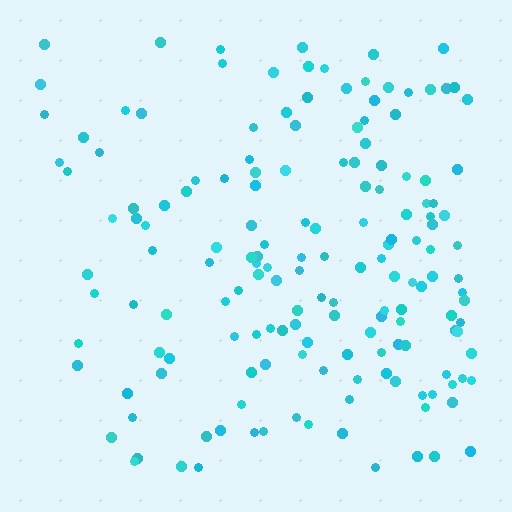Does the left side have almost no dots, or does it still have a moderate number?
Still a moderate number, just noticeably fewer than the right.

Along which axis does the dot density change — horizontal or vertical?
Horizontal.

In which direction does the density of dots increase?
From left to right, with the right side densest.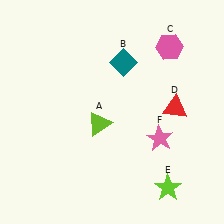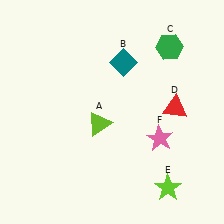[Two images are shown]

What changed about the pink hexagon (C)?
In Image 1, C is pink. In Image 2, it changed to green.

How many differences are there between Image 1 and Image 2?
There is 1 difference between the two images.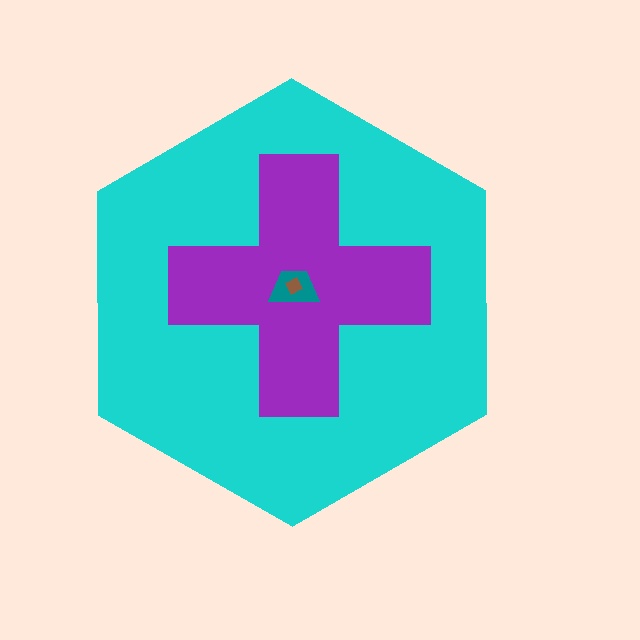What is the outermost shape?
The cyan hexagon.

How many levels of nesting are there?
4.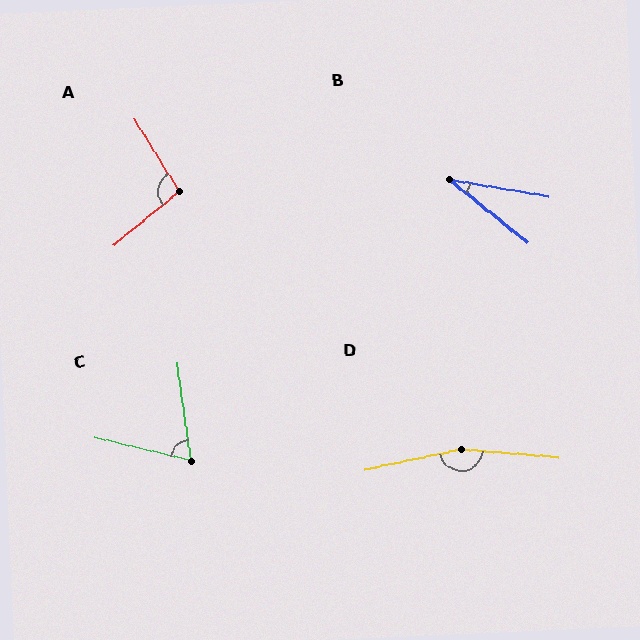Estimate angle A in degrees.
Approximately 98 degrees.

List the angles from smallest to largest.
B (29°), C (69°), A (98°), D (163°).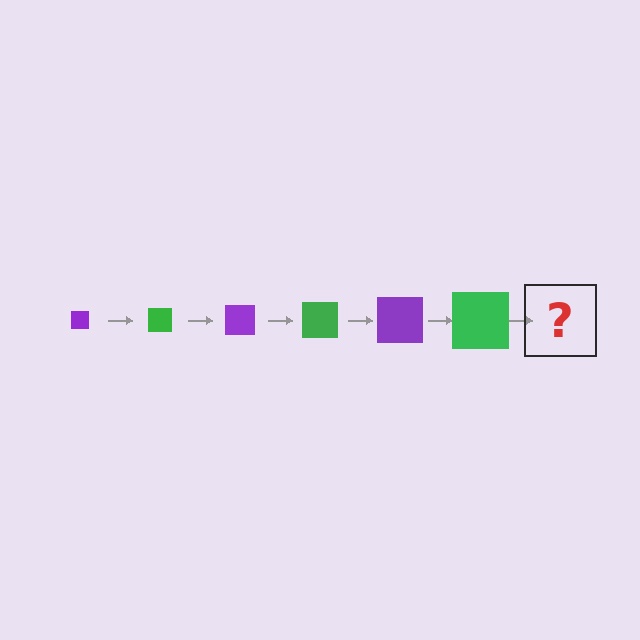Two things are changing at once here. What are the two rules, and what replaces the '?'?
The two rules are that the square grows larger each step and the color cycles through purple and green. The '?' should be a purple square, larger than the previous one.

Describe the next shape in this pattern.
It should be a purple square, larger than the previous one.